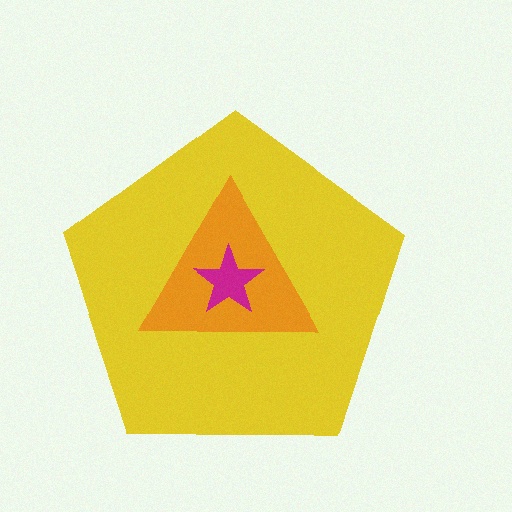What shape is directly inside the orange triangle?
The magenta star.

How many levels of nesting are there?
3.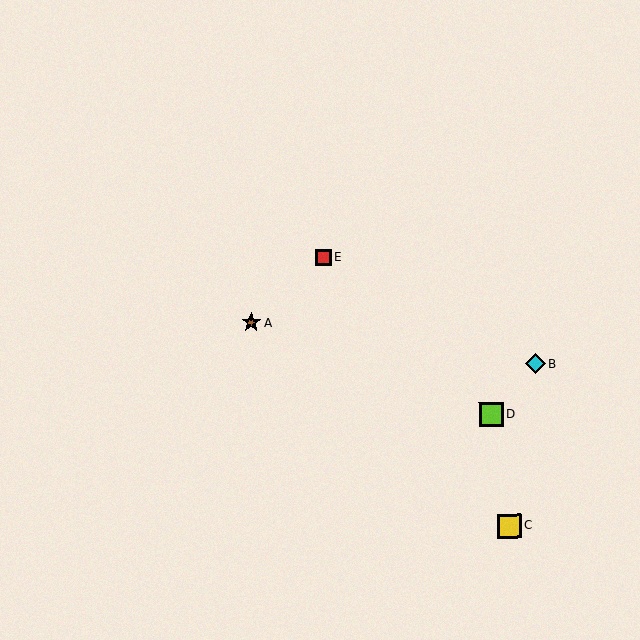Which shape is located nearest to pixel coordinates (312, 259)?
The red square (labeled E) at (323, 257) is nearest to that location.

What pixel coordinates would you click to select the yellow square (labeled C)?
Click at (509, 526) to select the yellow square C.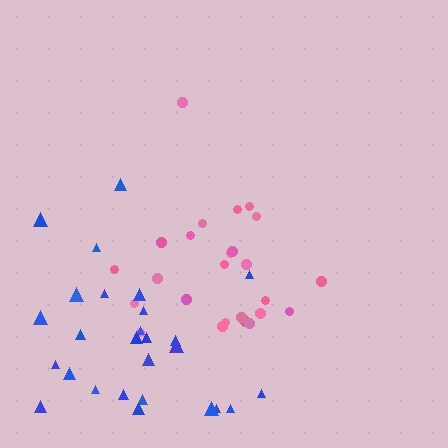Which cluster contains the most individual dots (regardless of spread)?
Blue (28).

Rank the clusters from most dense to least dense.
pink, blue.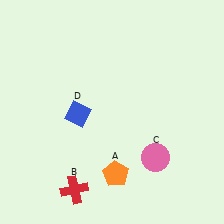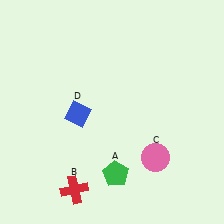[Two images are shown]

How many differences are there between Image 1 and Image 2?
There is 1 difference between the two images.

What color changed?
The pentagon (A) changed from orange in Image 1 to green in Image 2.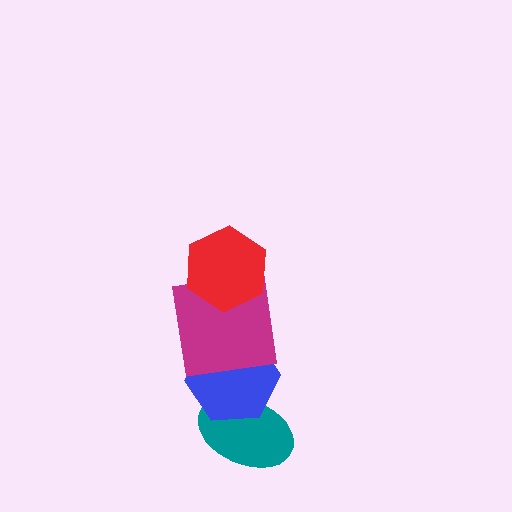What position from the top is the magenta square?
The magenta square is 2nd from the top.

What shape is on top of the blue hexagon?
The magenta square is on top of the blue hexagon.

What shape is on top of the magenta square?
The red hexagon is on top of the magenta square.